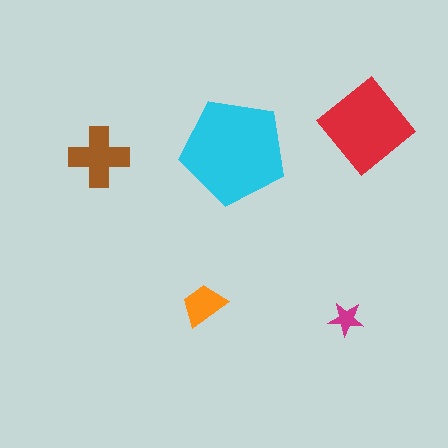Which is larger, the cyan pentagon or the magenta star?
The cyan pentagon.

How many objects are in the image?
There are 5 objects in the image.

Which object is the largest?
The cyan pentagon.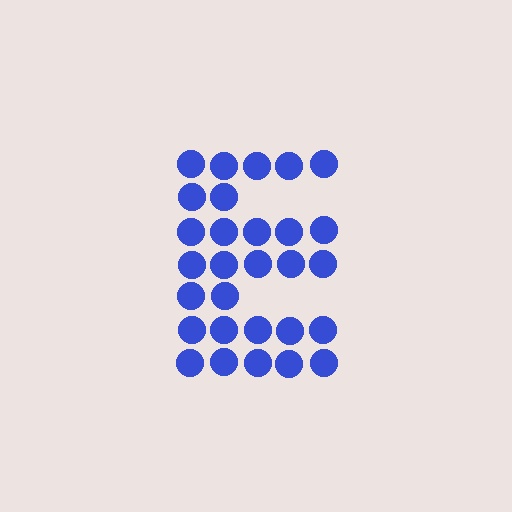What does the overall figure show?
The overall figure shows the letter E.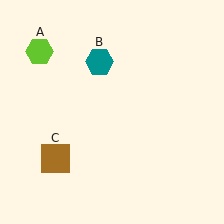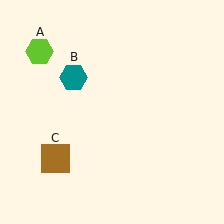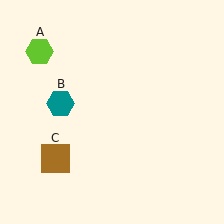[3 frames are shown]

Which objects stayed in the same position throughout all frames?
Lime hexagon (object A) and brown square (object C) remained stationary.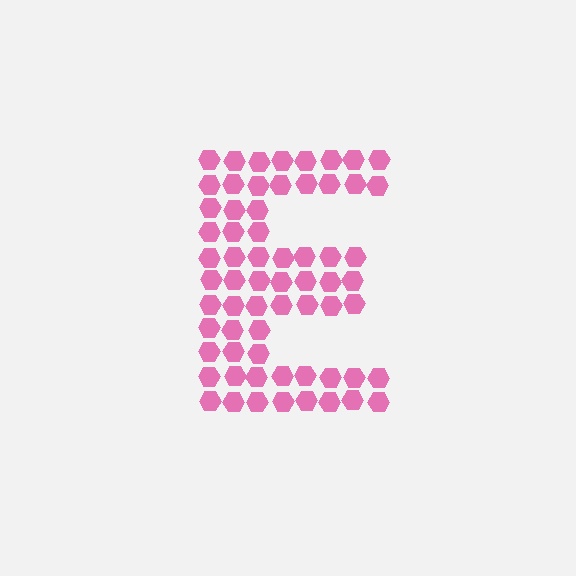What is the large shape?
The large shape is the letter E.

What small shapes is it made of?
It is made of small hexagons.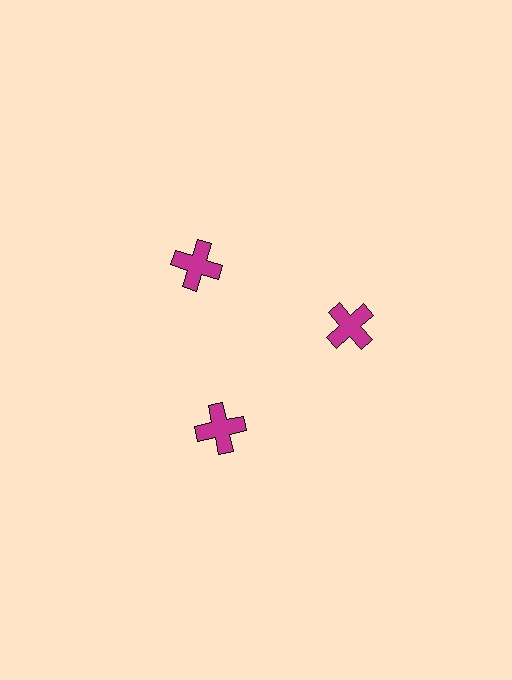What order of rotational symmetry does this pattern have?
This pattern has 3-fold rotational symmetry.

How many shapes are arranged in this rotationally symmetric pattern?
There are 3 shapes, arranged in 3 groups of 1.